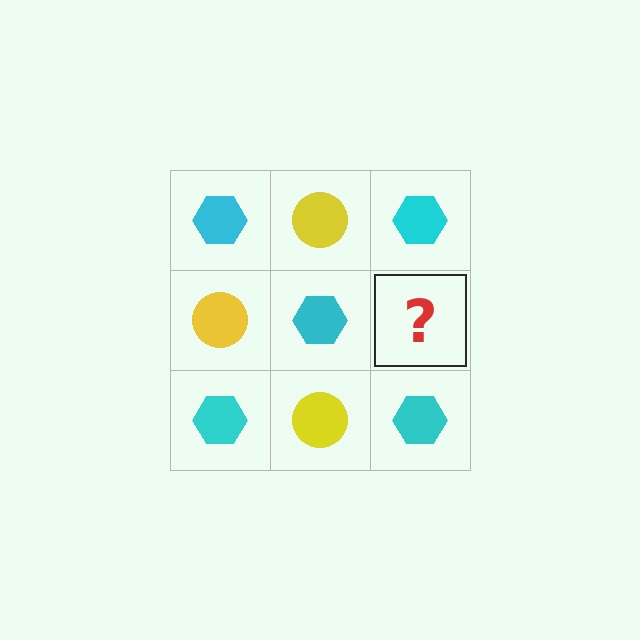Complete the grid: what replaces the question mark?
The question mark should be replaced with a yellow circle.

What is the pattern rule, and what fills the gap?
The rule is that it alternates cyan hexagon and yellow circle in a checkerboard pattern. The gap should be filled with a yellow circle.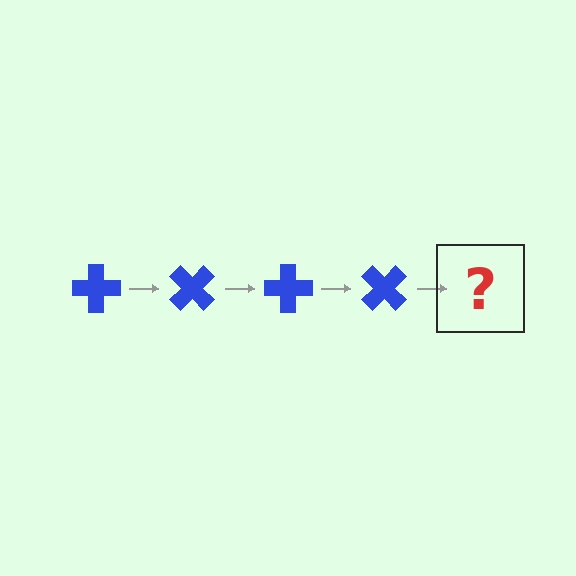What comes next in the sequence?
The next element should be a blue cross rotated 180 degrees.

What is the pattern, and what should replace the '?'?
The pattern is that the cross rotates 45 degrees each step. The '?' should be a blue cross rotated 180 degrees.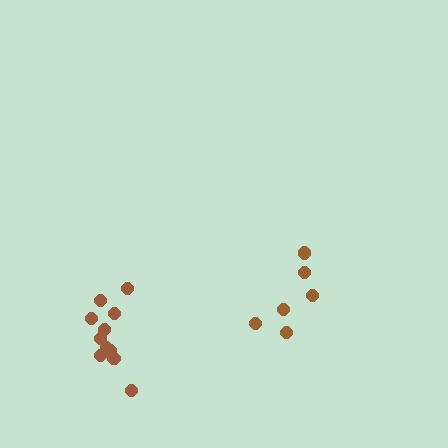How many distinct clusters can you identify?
There are 2 distinct clusters.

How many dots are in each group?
Group 1: 11 dots, Group 2: 6 dots (17 total).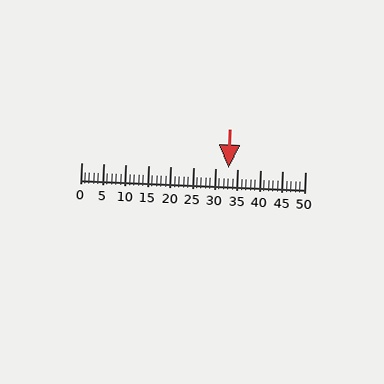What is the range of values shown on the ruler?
The ruler shows values from 0 to 50.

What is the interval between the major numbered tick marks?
The major tick marks are spaced 5 units apart.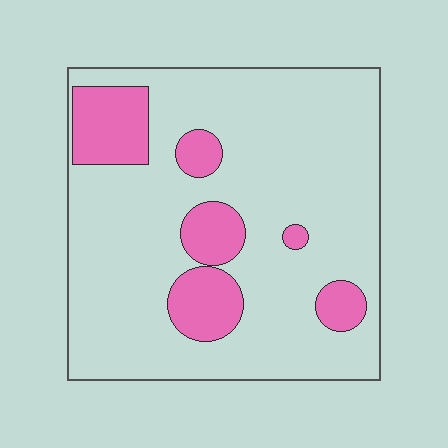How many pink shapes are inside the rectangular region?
6.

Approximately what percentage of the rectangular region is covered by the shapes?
Approximately 20%.